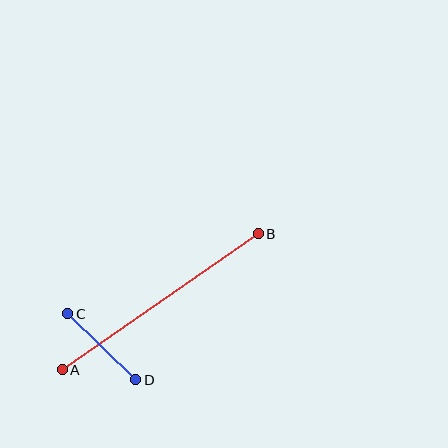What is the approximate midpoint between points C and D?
The midpoint is at approximately (102, 347) pixels.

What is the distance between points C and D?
The distance is approximately 95 pixels.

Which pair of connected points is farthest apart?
Points A and B are farthest apart.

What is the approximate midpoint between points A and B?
The midpoint is at approximately (160, 302) pixels.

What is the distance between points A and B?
The distance is approximately 239 pixels.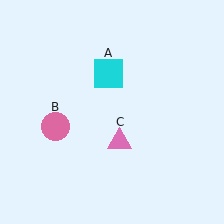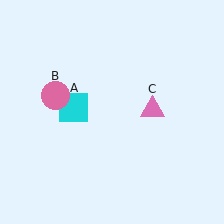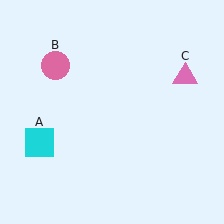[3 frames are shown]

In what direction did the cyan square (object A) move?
The cyan square (object A) moved down and to the left.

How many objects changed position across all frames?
3 objects changed position: cyan square (object A), pink circle (object B), pink triangle (object C).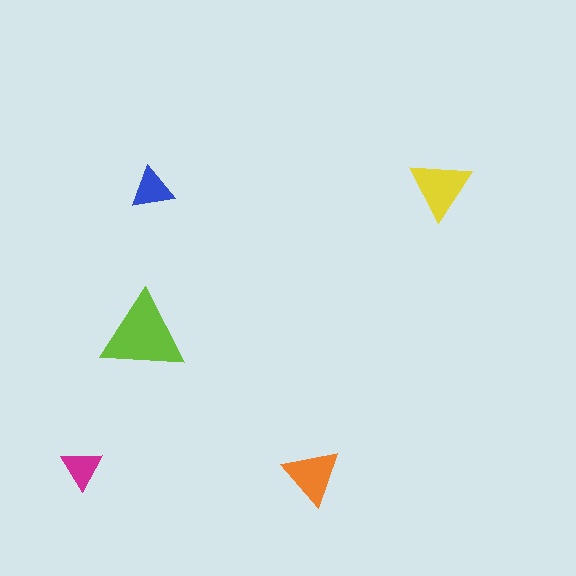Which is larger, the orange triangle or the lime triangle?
The lime one.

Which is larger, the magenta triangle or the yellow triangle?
The yellow one.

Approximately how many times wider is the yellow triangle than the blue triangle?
About 1.5 times wider.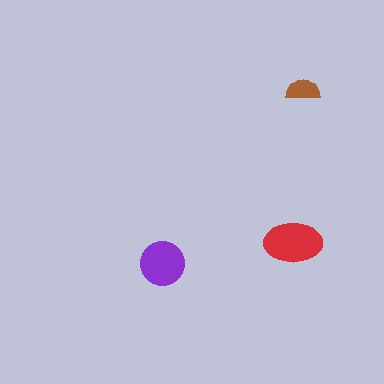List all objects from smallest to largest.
The brown semicircle, the purple circle, the red ellipse.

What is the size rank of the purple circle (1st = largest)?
2nd.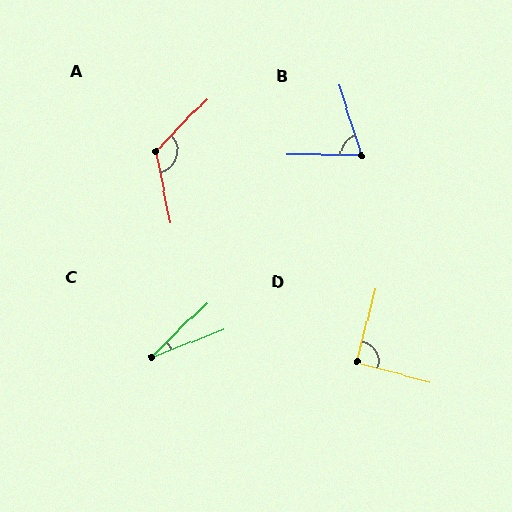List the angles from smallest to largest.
C (22°), B (72°), D (91°), A (124°).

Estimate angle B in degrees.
Approximately 72 degrees.